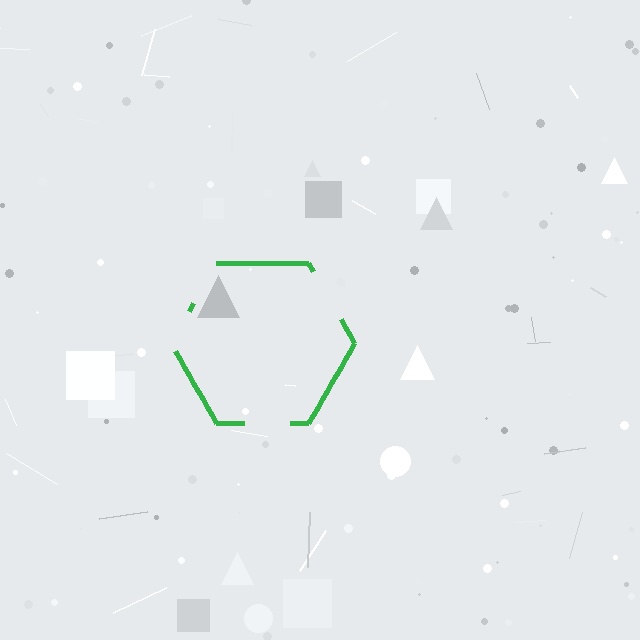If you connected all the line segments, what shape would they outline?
They would outline a hexagon.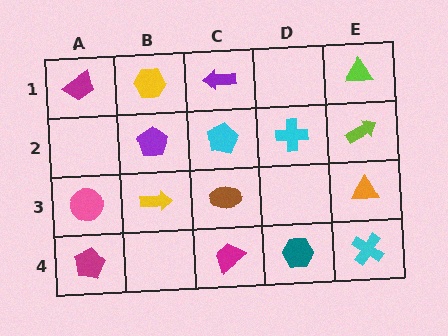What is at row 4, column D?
A teal hexagon.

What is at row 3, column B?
A yellow arrow.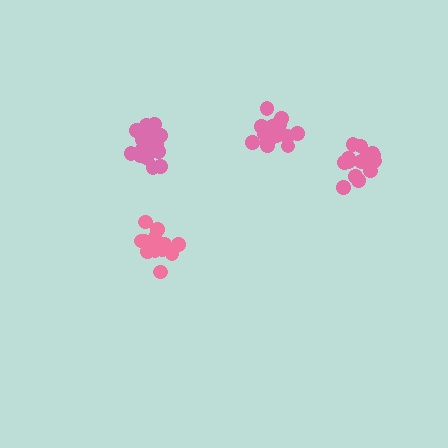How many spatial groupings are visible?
There are 4 spatial groupings.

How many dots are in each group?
Group 1: 18 dots, Group 2: 18 dots, Group 3: 20 dots, Group 4: 16 dots (72 total).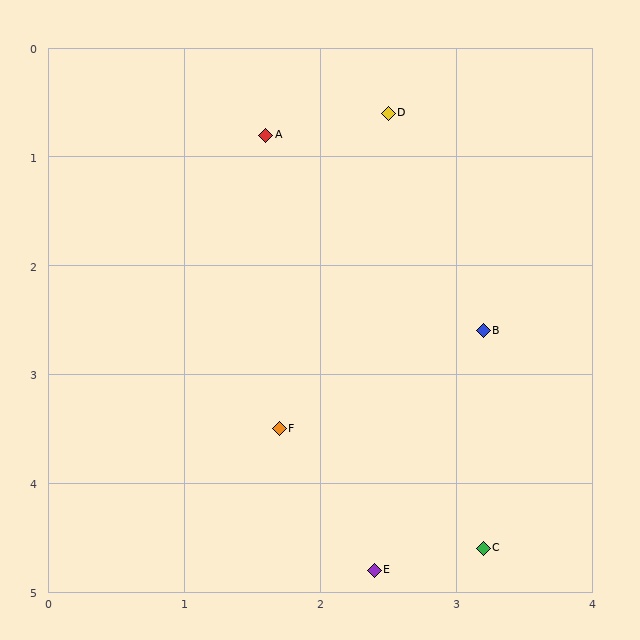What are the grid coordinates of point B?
Point B is at approximately (3.2, 2.6).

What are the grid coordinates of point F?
Point F is at approximately (1.7, 3.5).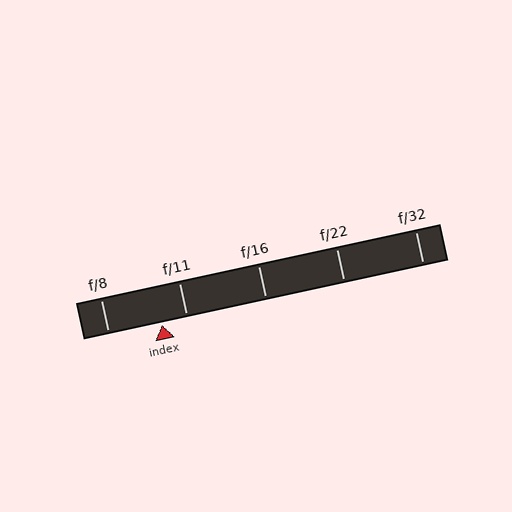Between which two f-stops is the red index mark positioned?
The index mark is between f/8 and f/11.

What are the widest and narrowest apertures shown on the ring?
The widest aperture shown is f/8 and the narrowest is f/32.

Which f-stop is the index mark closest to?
The index mark is closest to f/11.